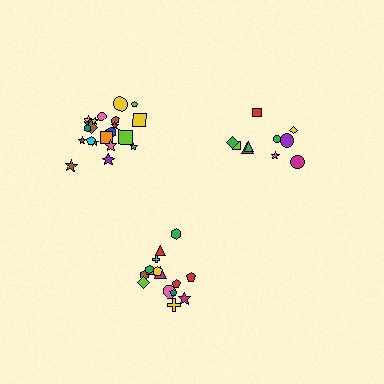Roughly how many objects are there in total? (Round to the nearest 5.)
Roughly 45 objects in total.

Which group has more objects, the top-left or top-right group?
The top-left group.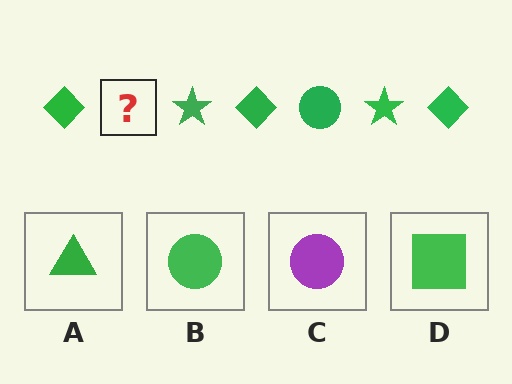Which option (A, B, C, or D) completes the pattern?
B.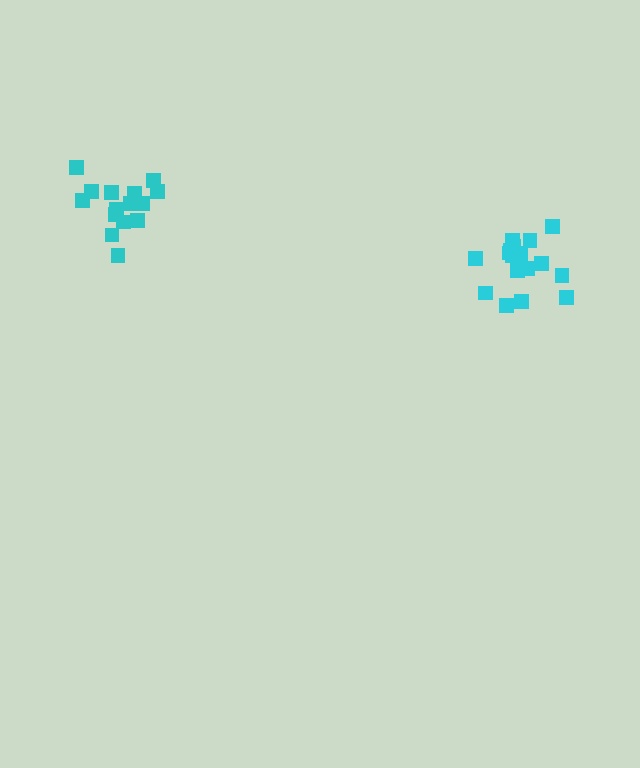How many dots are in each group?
Group 1: 17 dots, Group 2: 15 dots (32 total).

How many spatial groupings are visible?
There are 2 spatial groupings.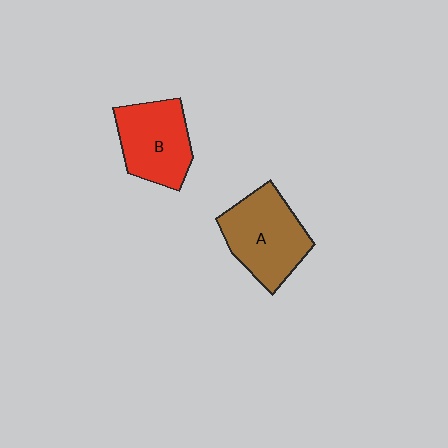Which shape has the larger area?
Shape A (brown).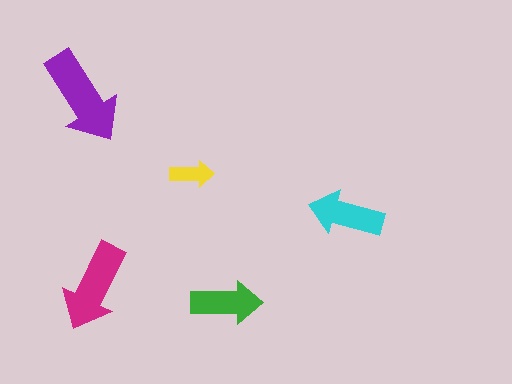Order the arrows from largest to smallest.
the purple one, the magenta one, the cyan one, the green one, the yellow one.